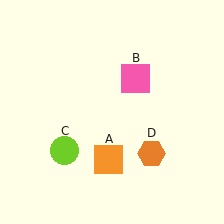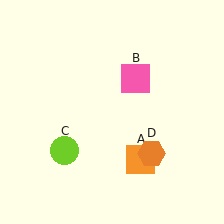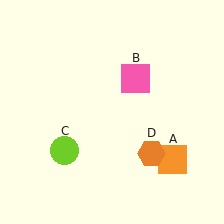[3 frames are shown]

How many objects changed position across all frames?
1 object changed position: orange square (object A).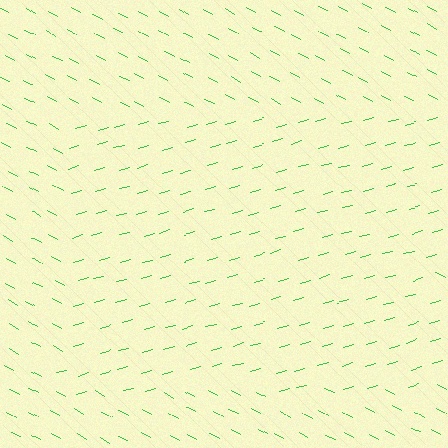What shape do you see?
I see a rectangle.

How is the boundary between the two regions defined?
The boundary is defined purely by a change in line orientation (approximately 45 degrees difference). All lines are the same color and thickness.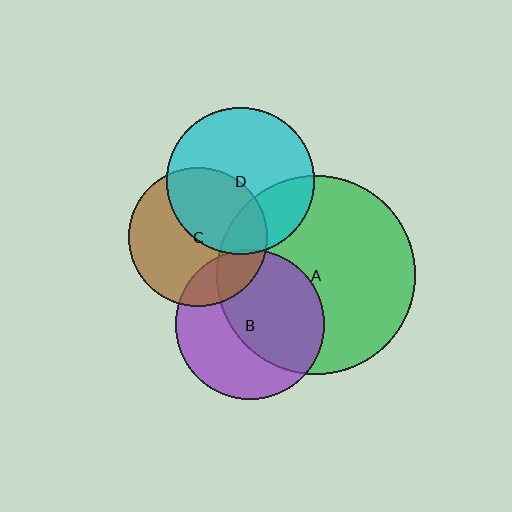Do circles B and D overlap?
Yes.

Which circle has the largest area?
Circle A (green).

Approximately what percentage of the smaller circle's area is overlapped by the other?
Approximately 5%.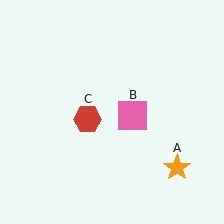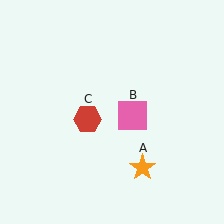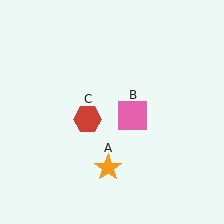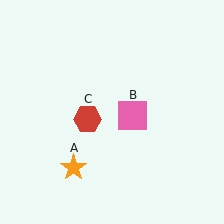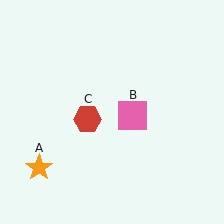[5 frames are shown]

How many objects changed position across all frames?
1 object changed position: orange star (object A).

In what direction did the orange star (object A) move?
The orange star (object A) moved left.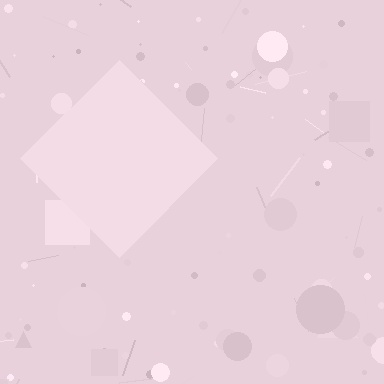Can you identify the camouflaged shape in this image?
The camouflaged shape is a diamond.